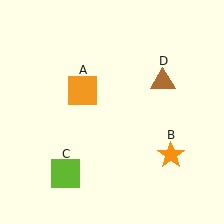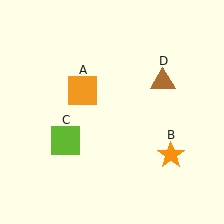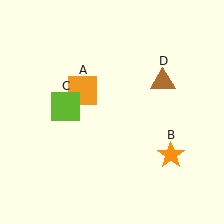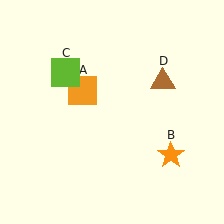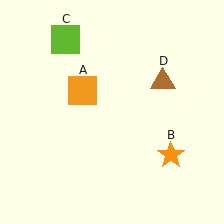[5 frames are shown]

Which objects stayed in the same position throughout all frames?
Orange square (object A) and orange star (object B) and brown triangle (object D) remained stationary.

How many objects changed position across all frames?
1 object changed position: lime square (object C).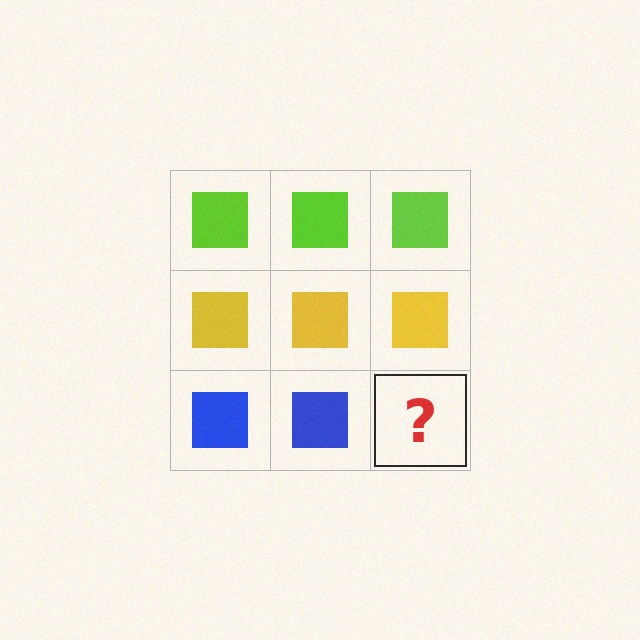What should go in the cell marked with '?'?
The missing cell should contain a blue square.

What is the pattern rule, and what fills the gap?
The rule is that each row has a consistent color. The gap should be filled with a blue square.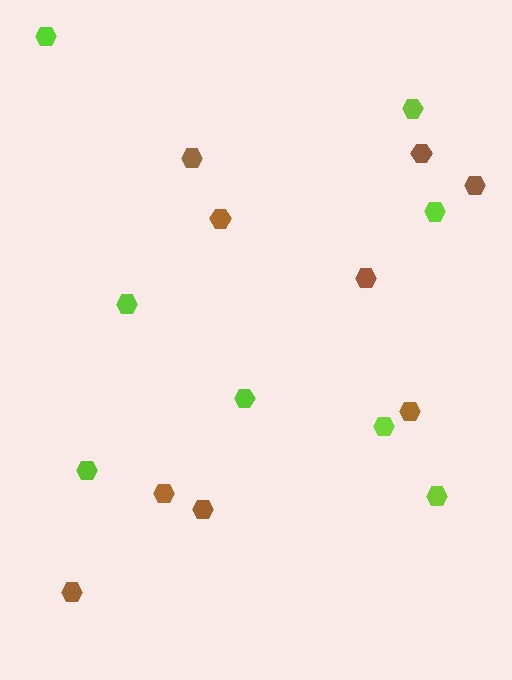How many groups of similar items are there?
There are 2 groups: one group of lime hexagons (8) and one group of brown hexagons (9).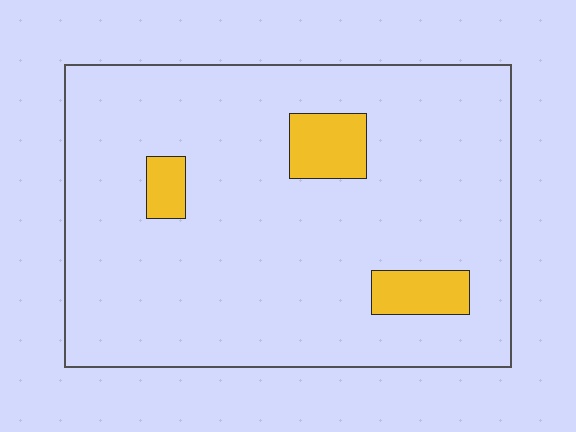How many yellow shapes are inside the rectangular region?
3.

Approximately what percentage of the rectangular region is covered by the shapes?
Approximately 10%.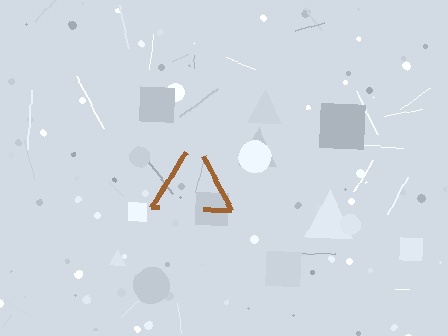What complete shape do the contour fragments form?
The contour fragments form a triangle.